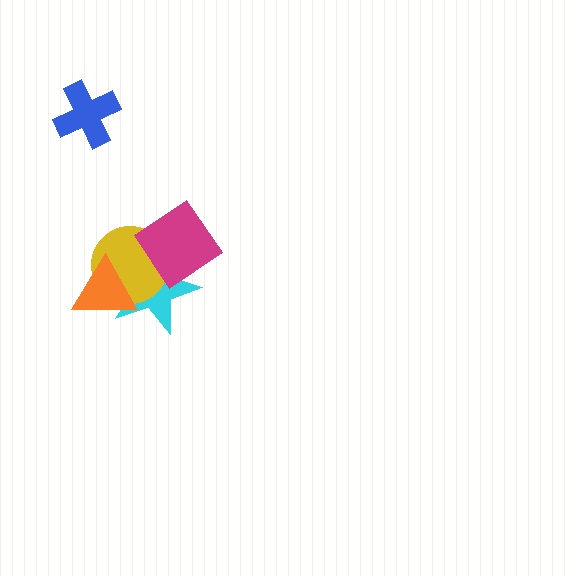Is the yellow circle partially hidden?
Yes, it is partially covered by another shape.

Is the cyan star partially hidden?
Yes, it is partially covered by another shape.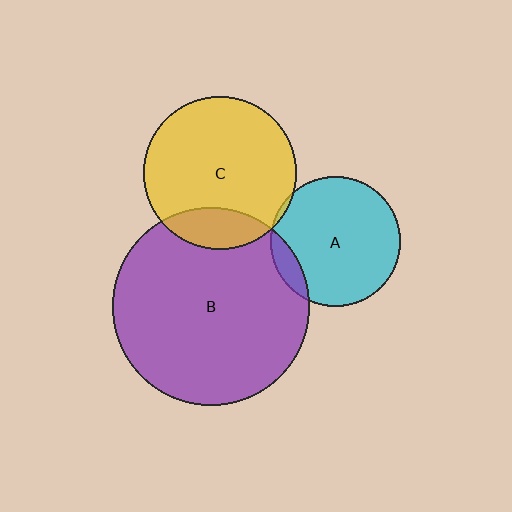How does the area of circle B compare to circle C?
Approximately 1.7 times.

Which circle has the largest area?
Circle B (purple).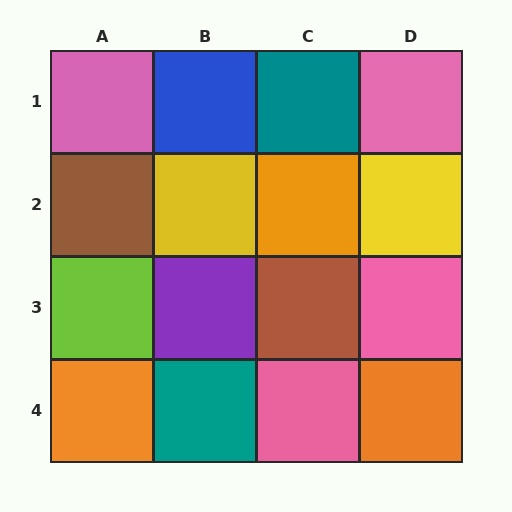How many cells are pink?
4 cells are pink.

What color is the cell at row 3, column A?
Lime.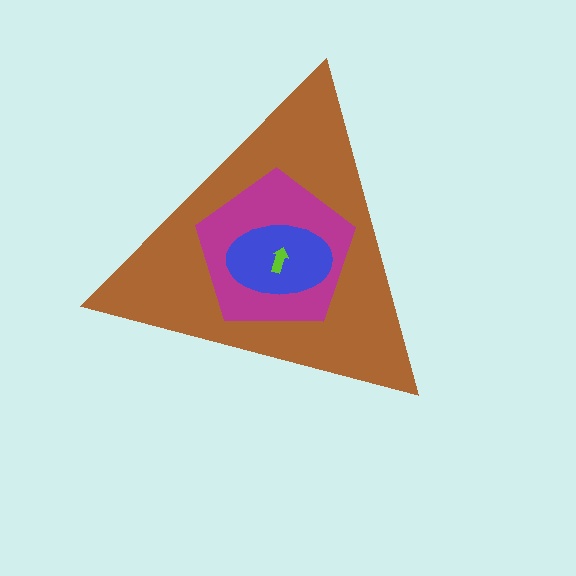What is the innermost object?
The lime arrow.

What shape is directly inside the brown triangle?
The magenta pentagon.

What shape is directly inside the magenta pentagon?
The blue ellipse.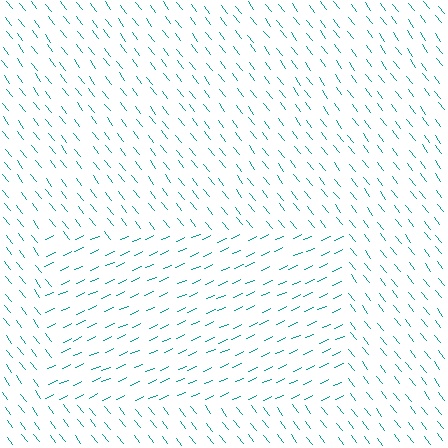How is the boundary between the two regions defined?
The boundary is defined purely by a change in line orientation (approximately 77 degrees difference). All lines are the same color and thickness.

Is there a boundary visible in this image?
Yes, there is a texture boundary formed by a change in line orientation.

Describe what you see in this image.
The image is filled with small teal line segments. A rectangle region in the image has lines oriented differently from the surrounding lines, creating a visible texture boundary.